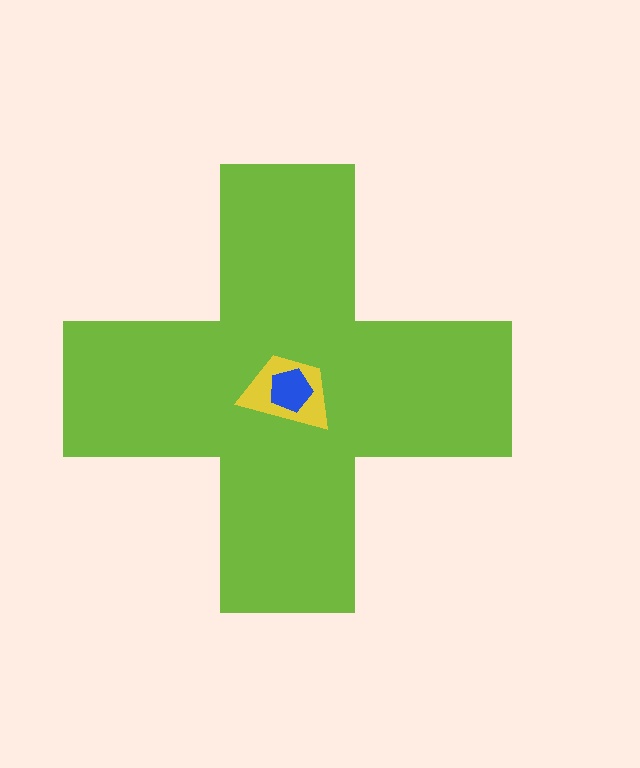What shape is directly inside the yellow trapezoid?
The blue pentagon.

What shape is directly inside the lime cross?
The yellow trapezoid.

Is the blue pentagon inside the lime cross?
Yes.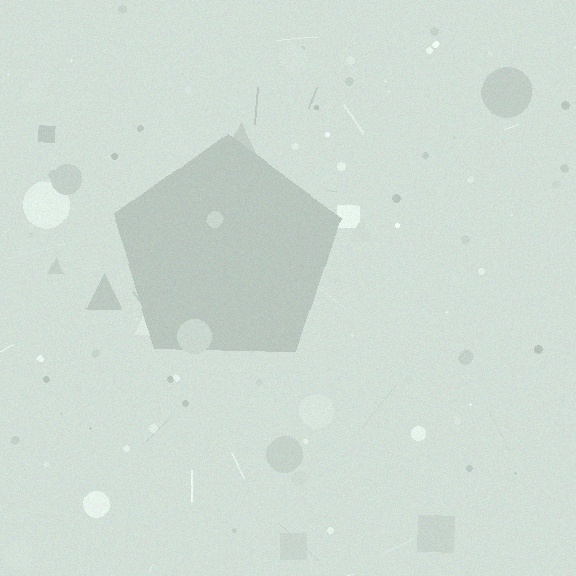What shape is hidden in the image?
A pentagon is hidden in the image.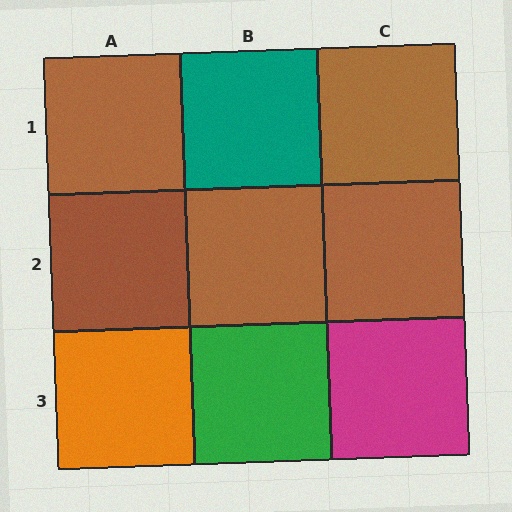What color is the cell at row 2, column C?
Brown.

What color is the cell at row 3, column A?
Orange.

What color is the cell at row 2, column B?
Brown.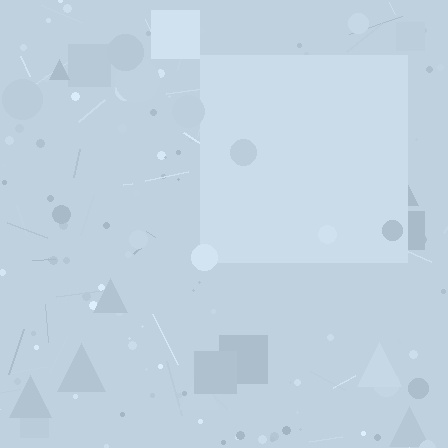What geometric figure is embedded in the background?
A square is embedded in the background.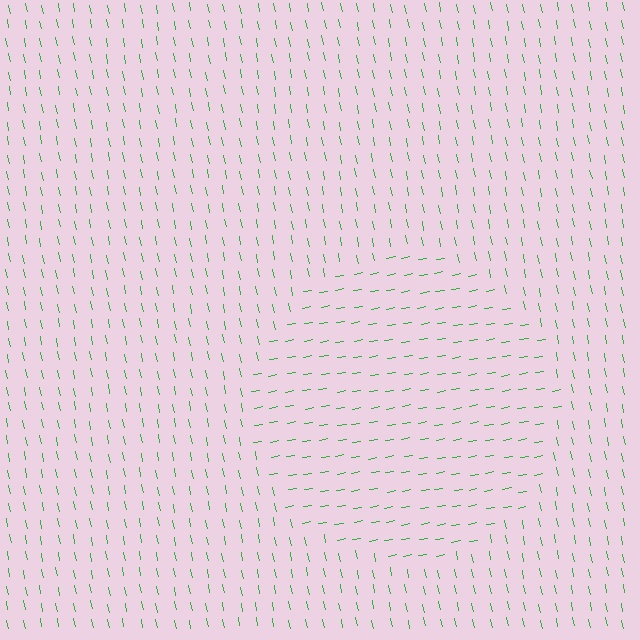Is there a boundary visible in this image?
Yes, there is a texture boundary formed by a change in line orientation.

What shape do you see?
I see a circle.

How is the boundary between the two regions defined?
The boundary is defined purely by a change in line orientation (approximately 88 degrees difference). All lines are the same color and thickness.